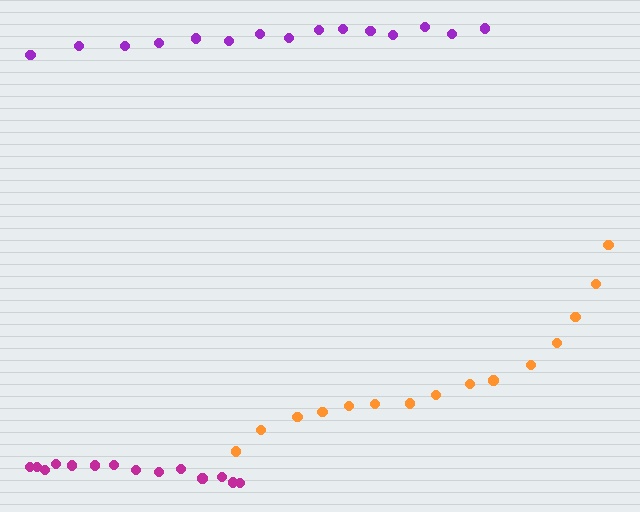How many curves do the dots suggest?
There are 3 distinct paths.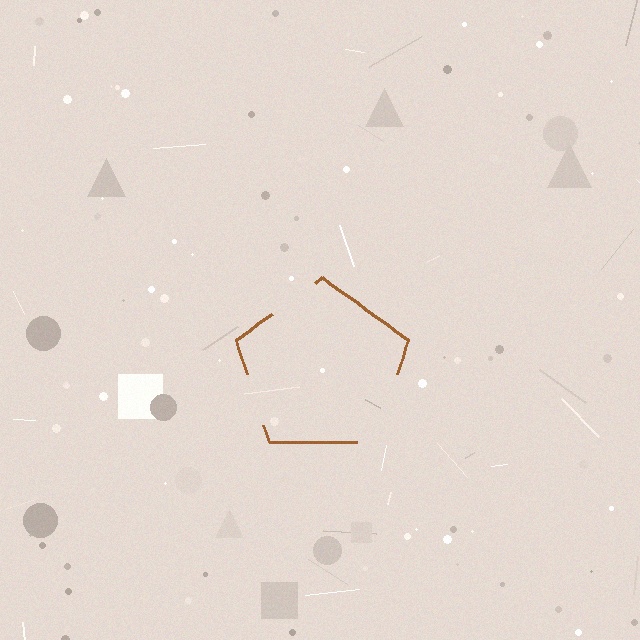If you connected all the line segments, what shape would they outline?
They would outline a pentagon.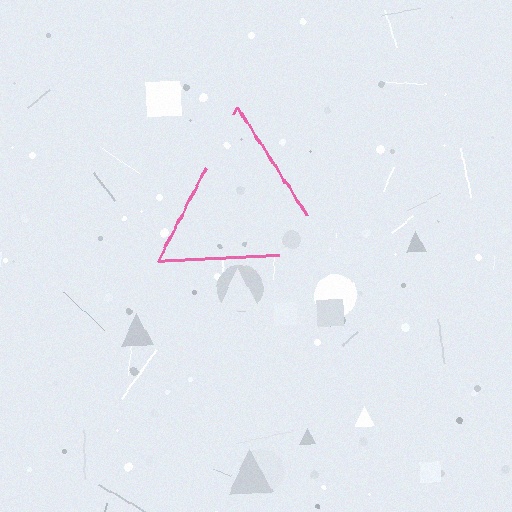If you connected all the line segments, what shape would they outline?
They would outline a triangle.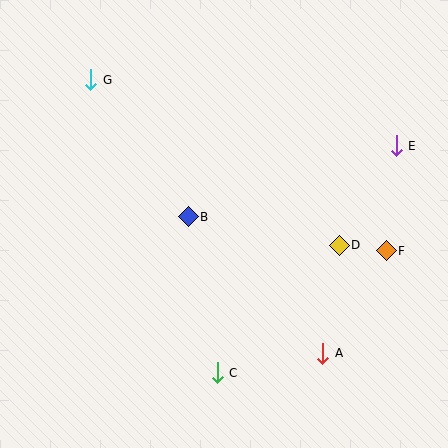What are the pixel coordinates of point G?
Point G is at (91, 80).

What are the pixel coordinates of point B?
Point B is at (188, 217).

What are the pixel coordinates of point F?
Point F is at (386, 251).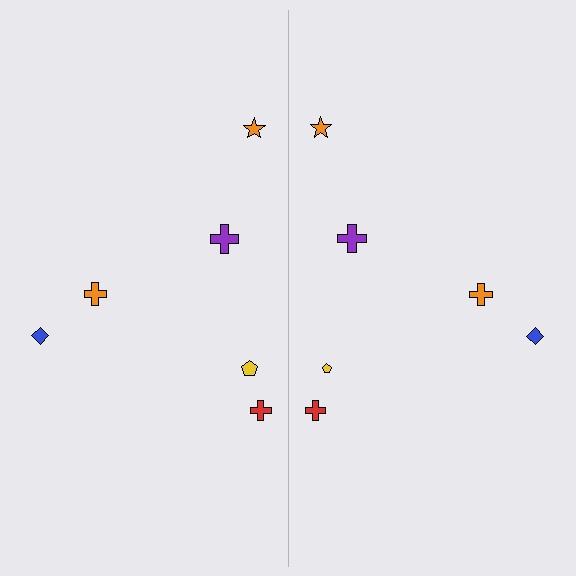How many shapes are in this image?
There are 12 shapes in this image.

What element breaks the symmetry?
The yellow pentagon on the right side has a different size than its mirror counterpart.